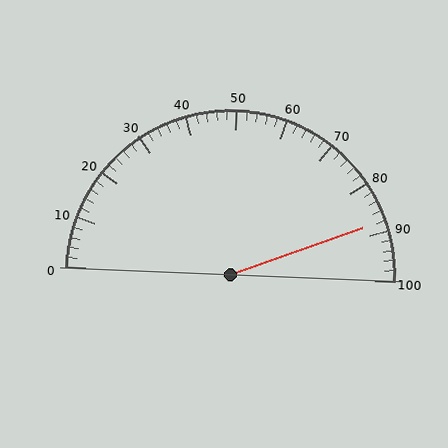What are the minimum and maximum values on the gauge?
The gauge ranges from 0 to 100.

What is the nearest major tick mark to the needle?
The nearest major tick mark is 90.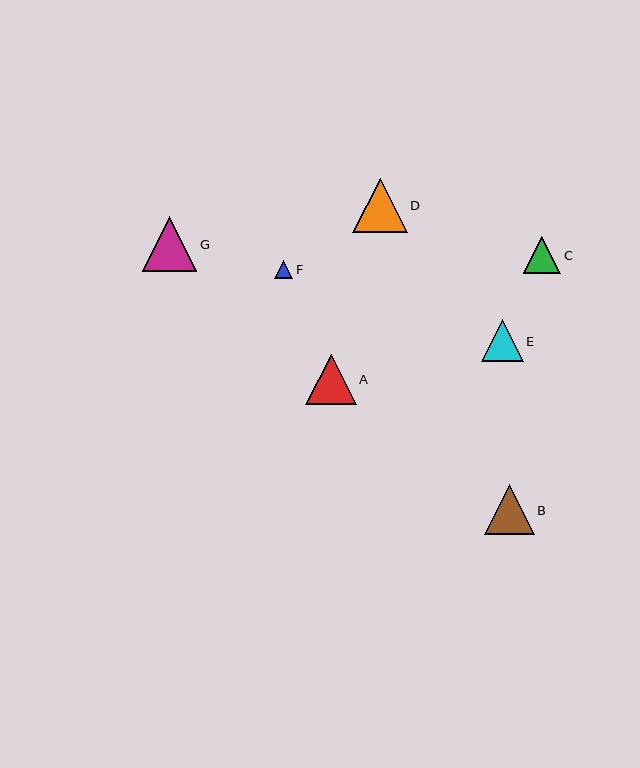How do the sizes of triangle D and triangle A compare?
Triangle D and triangle A are approximately the same size.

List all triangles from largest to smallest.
From largest to smallest: D, G, A, B, E, C, F.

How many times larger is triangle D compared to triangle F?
Triangle D is approximately 3.0 times the size of triangle F.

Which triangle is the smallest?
Triangle F is the smallest with a size of approximately 18 pixels.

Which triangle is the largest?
Triangle D is the largest with a size of approximately 54 pixels.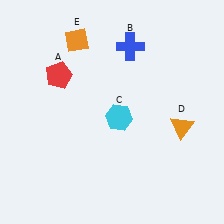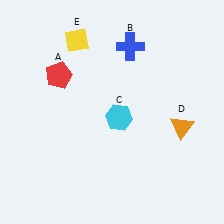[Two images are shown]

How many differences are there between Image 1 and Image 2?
There is 1 difference between the two images.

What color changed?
The diamond (E) changed from orange in Image 1 to yellow in Image 2.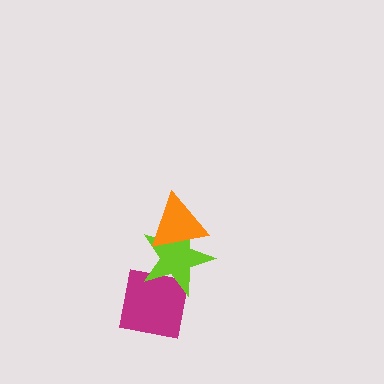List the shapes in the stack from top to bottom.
From top to bottom: the orange triangle, the lime star, the magenta square.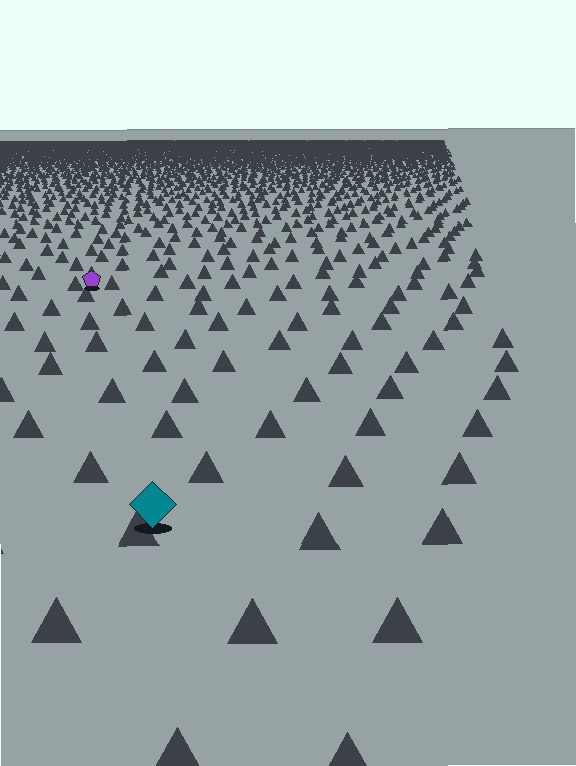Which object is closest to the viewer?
The teal diamond is closest. The texture marks near it are larger and more spread out.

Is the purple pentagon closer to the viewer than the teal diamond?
No. The teal diamond is closer — you can tell from the texture gradient: the ground texture is coarser near it.